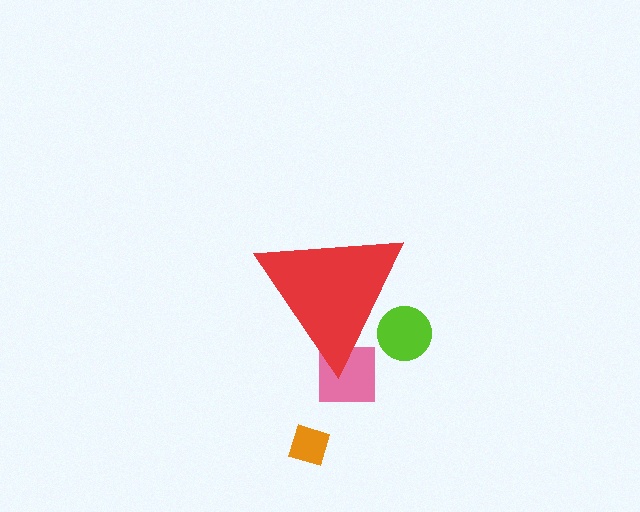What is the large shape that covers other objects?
A red triangle.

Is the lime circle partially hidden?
Yes, the lime circle is partially hidden behind the red triangle.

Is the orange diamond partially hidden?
No, the orange diamond is fully visible.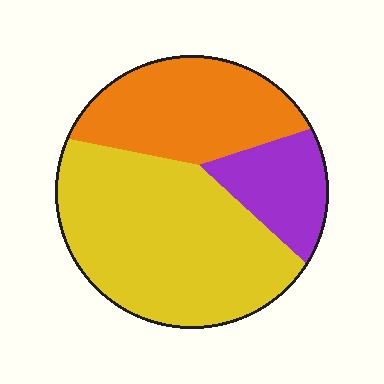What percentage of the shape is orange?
Orange covers roughly 30% of the shape.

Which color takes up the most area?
Yellow, at roughly 55%.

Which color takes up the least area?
Purple, at roughly 15%.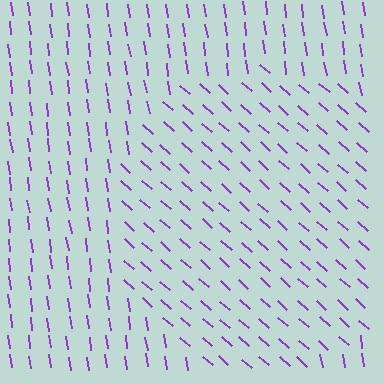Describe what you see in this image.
The image is filled with small purple line segments. A circle region in the image has lines oriented differently from the surrounding lines, creating a visible texture boundary.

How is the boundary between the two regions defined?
The boundary is defined purely by a change in line orientation (approximately 40 degrees difference). All lines are the same color and thickness.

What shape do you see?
I see a circle.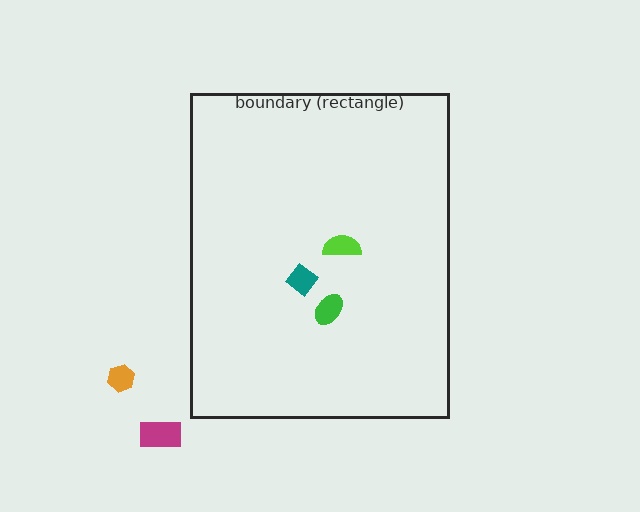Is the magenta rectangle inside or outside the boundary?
Outside.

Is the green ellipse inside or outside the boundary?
Inside.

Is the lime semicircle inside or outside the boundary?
Inside.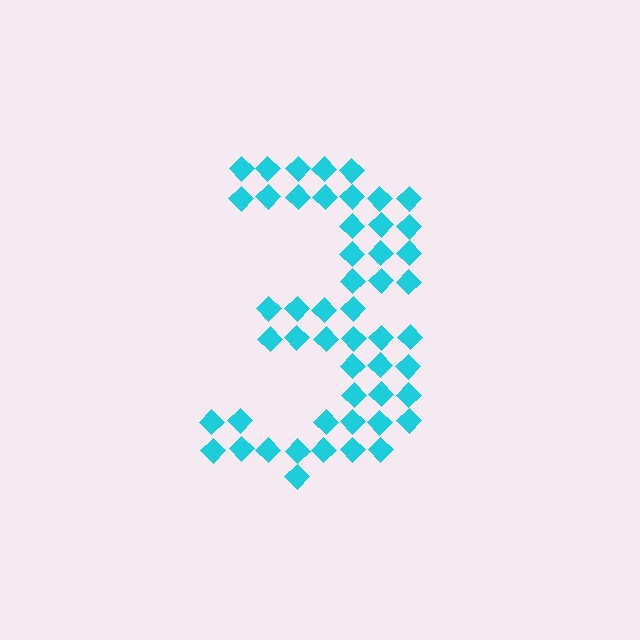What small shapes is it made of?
It is made of small diamonds.